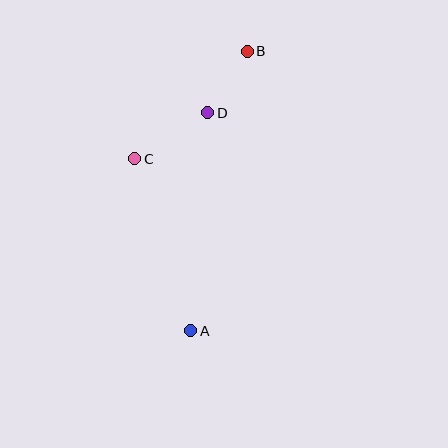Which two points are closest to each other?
Points B and D are closest to each other.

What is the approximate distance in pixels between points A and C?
The distance between A and C is approximately 181 pixels.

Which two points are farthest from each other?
Points A and B are farthest from each other.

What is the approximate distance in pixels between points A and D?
The distance between A and D is approximately 219 pixels.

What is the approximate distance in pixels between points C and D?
The distance between C and D is approximately 86 pixels.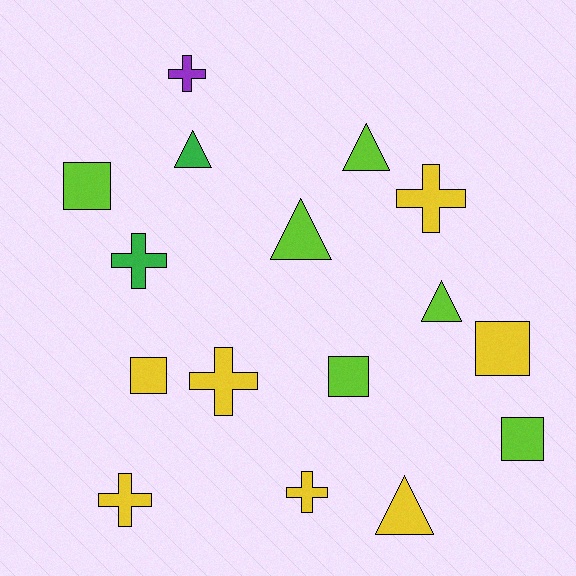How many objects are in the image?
There are 16 objects.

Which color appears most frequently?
Yellow, with 7 objects.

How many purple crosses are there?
There is 1 purple cross.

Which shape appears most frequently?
Cross, with 6 objects.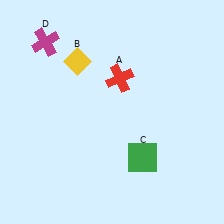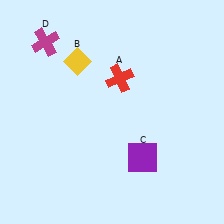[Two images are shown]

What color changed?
The square (C) changed from green in Image 1 to purple in Image 2.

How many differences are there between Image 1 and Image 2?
There is 1 difference between the two images.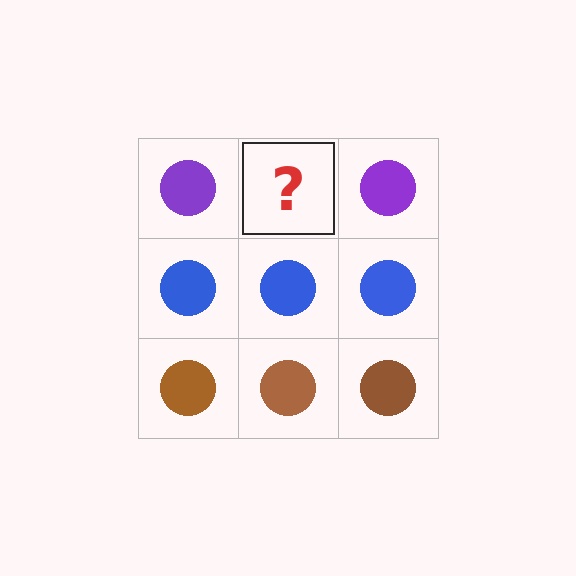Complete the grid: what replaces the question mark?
The question mark should be replaced with a purple circle.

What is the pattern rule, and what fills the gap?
The rule is that each row has a consistent color. The gap should be filled with a purple circle.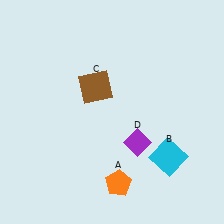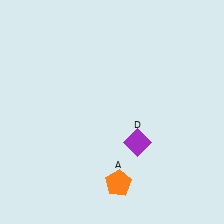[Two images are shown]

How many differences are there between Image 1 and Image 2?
There are 2 differences between the two images.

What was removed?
The brown square (C), the cyan square (B) were removed in Image 2.